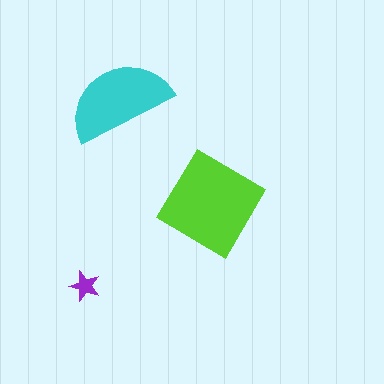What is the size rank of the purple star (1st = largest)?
3rd.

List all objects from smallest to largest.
The purple star, the cyan semicircle, the lime diamond.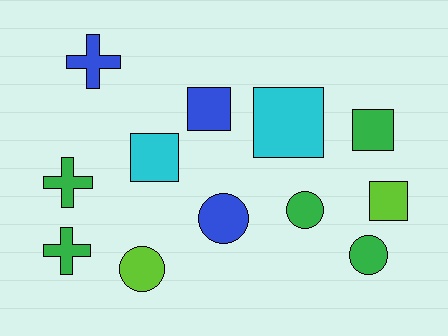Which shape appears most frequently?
Square, with 5 objects.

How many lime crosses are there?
There are no lime crosses.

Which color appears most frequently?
Green, with 5 objects.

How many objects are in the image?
There are 12 objects.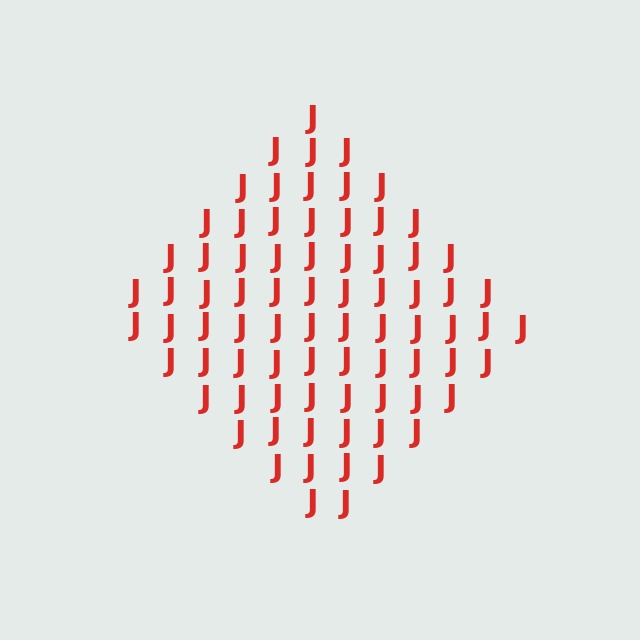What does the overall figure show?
The overall figure shows a diamond.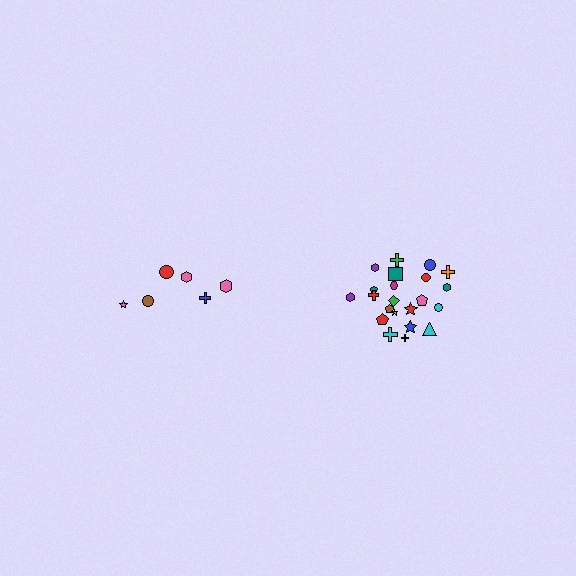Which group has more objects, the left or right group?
The right group.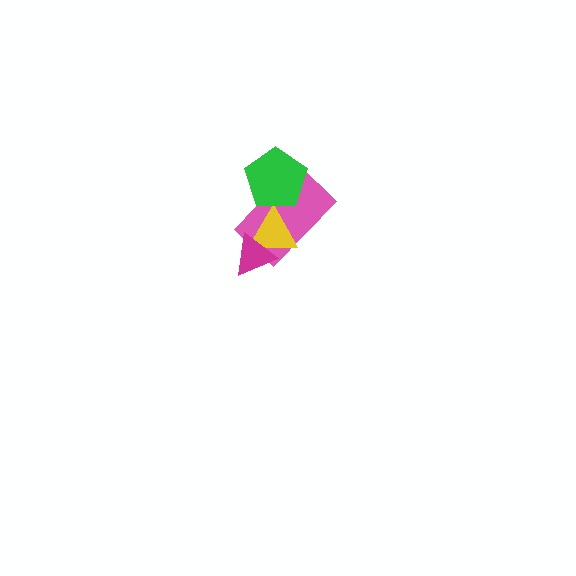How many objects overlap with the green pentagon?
2 objects overlap with the green pentagon.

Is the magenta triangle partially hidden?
No, no other shape covers it.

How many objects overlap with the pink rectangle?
3 objects overlap with the pink rectangle.